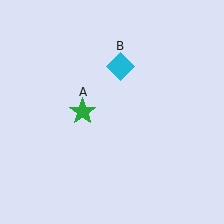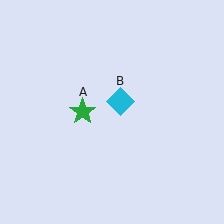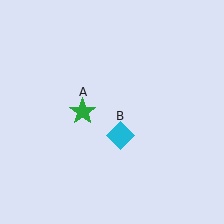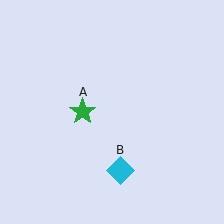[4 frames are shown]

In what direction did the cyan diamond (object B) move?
The cyan diamond (object B) moved down.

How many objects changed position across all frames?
1 object changed position: cyan diamond (object B).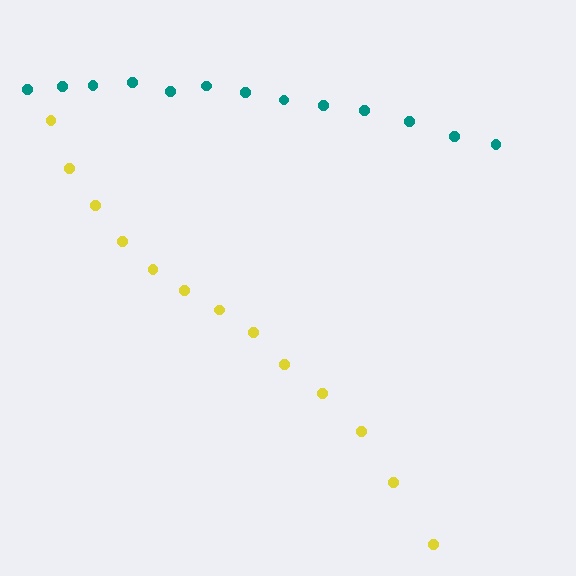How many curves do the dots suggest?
There are 2 distinct paths.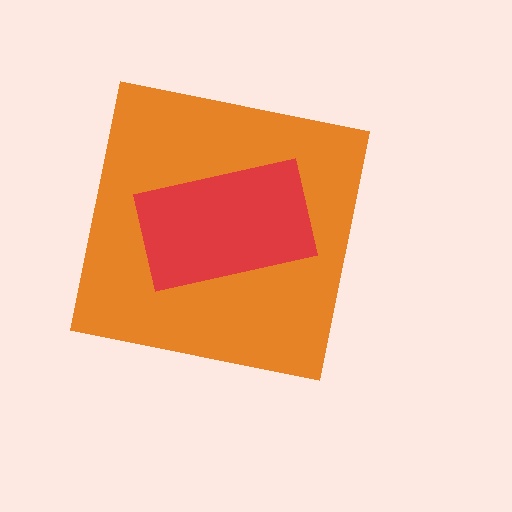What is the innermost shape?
The red rectangle.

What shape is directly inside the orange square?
The red rectangle.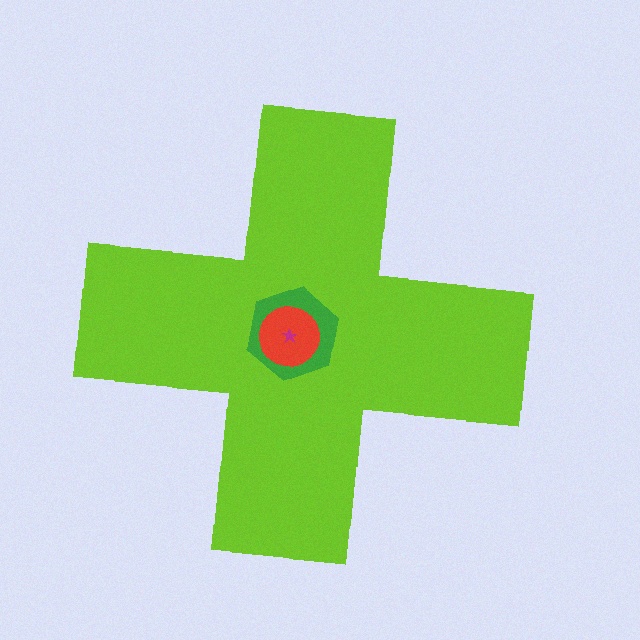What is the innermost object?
The magenta star.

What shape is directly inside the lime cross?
The green hexagon.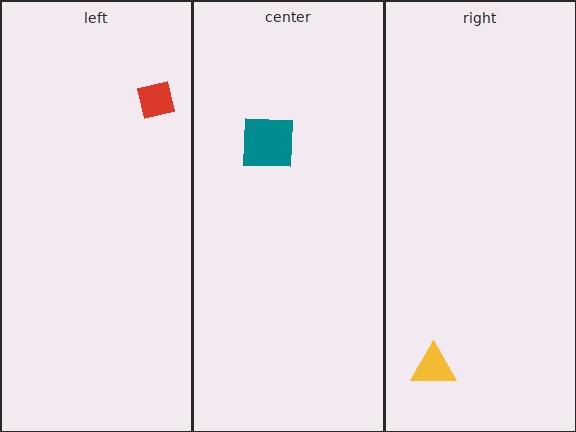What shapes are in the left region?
The red square.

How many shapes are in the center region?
1.